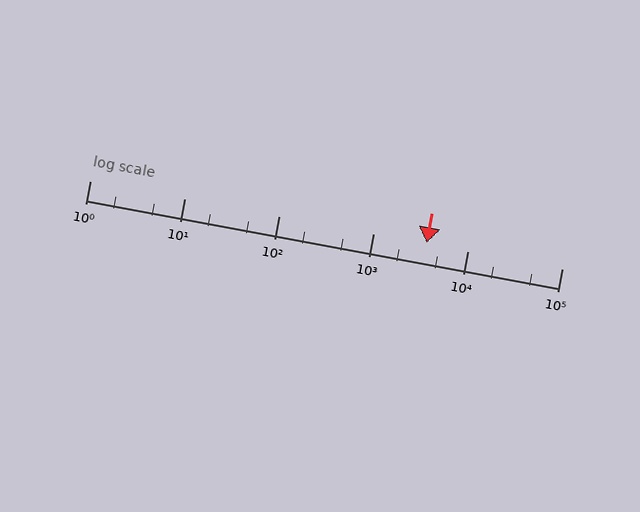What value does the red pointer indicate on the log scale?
The pointer indicates approximately 3700.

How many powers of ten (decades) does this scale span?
The scale spans 5 decades, from 1 to 100000.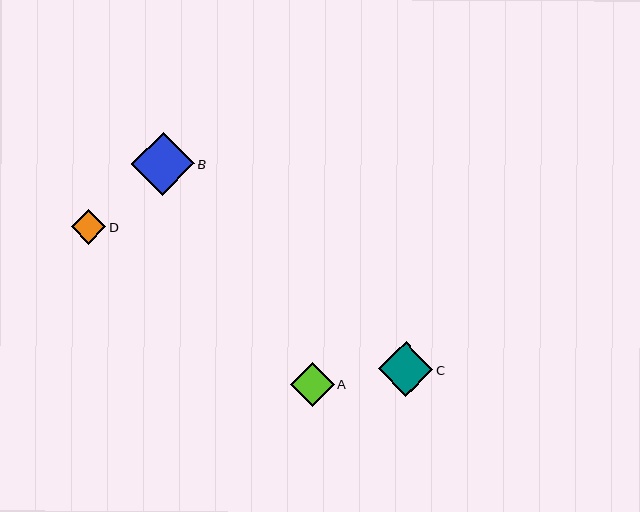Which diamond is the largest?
Diamond B is the largest with a size of approximately 63 pixels.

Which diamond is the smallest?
Diamond D is the smallest with a size of approximately 35 pixels.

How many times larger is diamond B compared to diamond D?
Diamond B is approximately 1.8 times the size of diamond D.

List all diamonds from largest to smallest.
From largest to smallest: B, C, A, D.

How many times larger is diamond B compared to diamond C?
Diamond B is approximately 1.2 times the size of diamond C.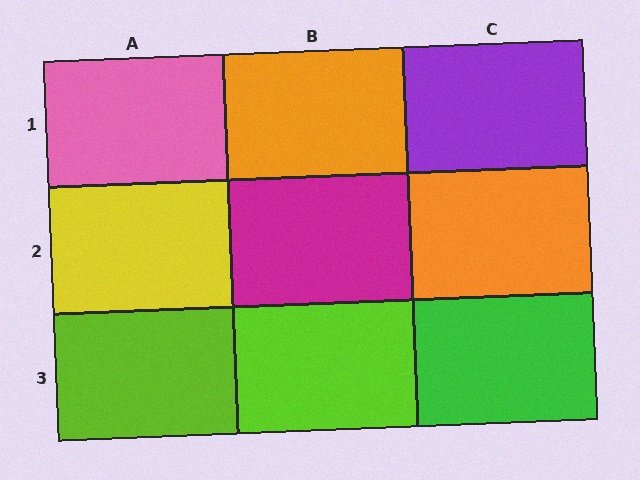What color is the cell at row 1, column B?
Orange.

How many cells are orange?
2 cells are orange.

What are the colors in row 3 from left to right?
Lime, lime, green.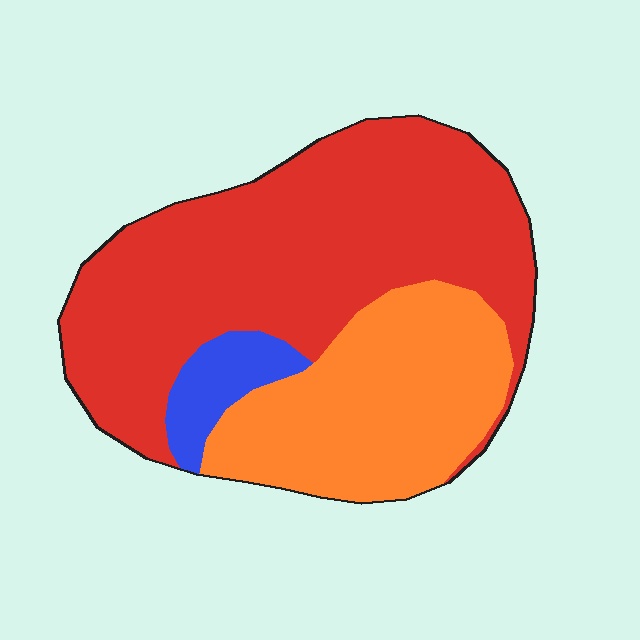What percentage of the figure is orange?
Orange takes up between a quarter and a half of the figure.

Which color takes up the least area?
Blue, at roughly 5%.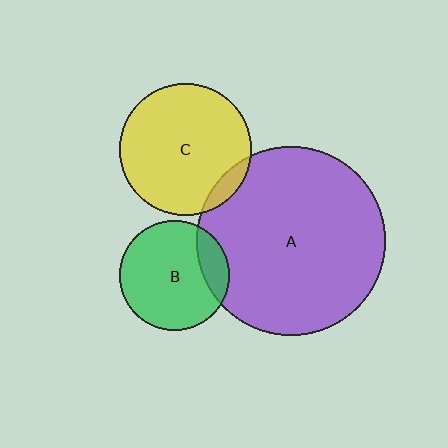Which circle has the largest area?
Circle A (purple).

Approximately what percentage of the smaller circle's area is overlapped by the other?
Approximately 10%.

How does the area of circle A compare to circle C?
Approximately 2.0 times.